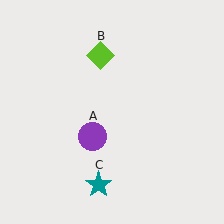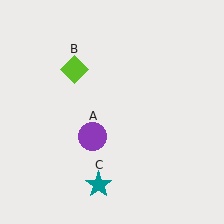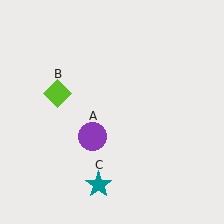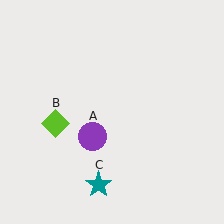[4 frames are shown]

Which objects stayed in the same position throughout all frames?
Purple circle (object A) and teal star (object C) remained stationary.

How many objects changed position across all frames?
1 object changed position: lime diamond (object B).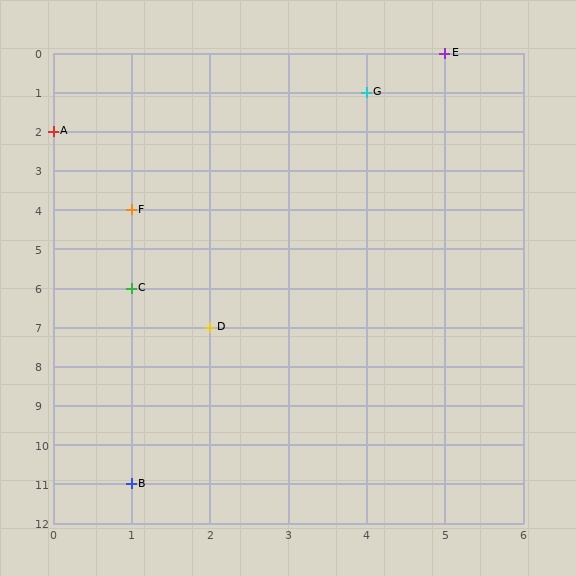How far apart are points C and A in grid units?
Points C and A are 1 column and 4 rows apart (about 4.1 grid units diagonally).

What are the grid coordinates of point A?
Point A is at grid coordinates (0, 2).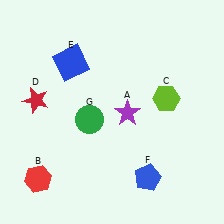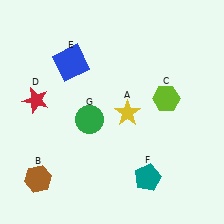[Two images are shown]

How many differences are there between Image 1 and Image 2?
There are 3 differences between the two images.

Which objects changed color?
A changed from purple to yellow. B changed from red to brown. F changed from blue to teal.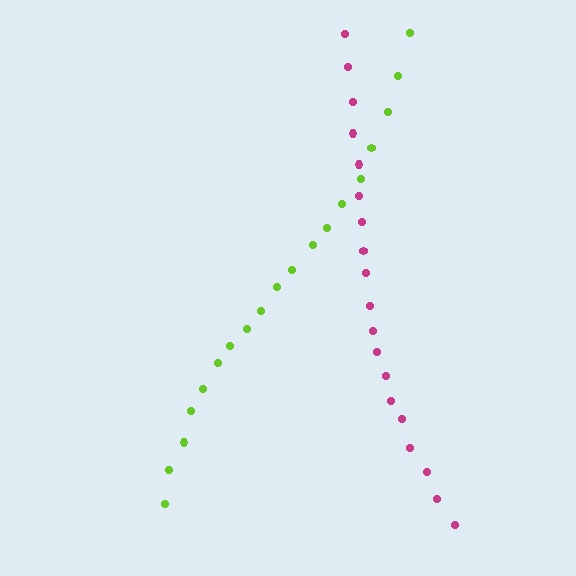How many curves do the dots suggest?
There are 2 distinct paths.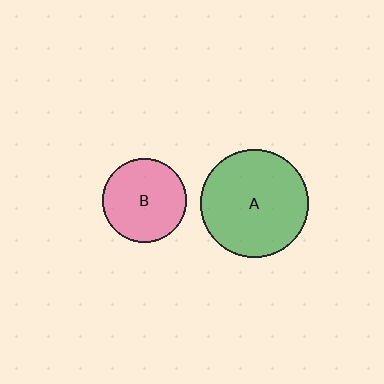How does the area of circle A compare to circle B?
Approximately 1.7 times.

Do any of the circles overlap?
No, none of the circles overlap.